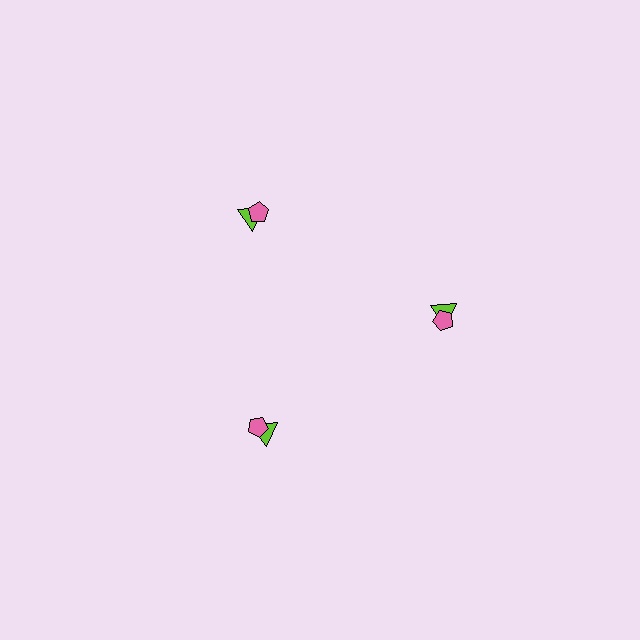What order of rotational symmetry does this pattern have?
This pattern has 3-fold rotational symmetry.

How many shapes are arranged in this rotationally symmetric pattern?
There are 6 shapes, arranged in 3 groups of 2.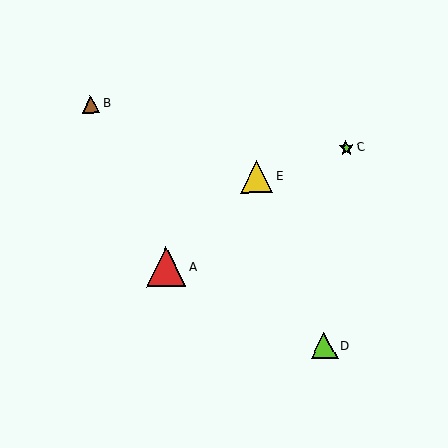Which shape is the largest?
The red triangle (labeled A) is the largest.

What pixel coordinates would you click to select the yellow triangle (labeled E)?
Click at (257, 177) to select the yellow triangle E.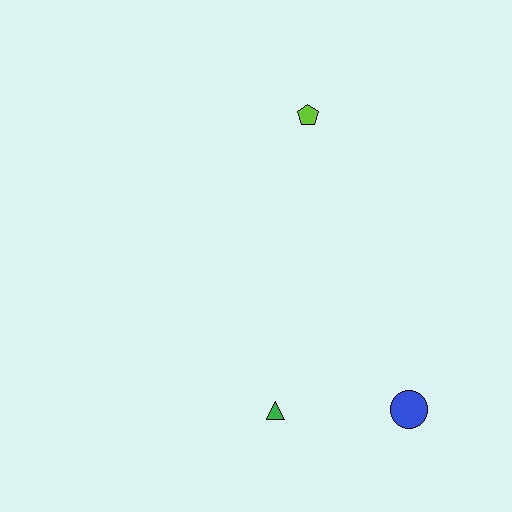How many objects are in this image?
There are 3 objects.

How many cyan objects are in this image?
There are no cyan objects.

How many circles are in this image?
There is 1 circle.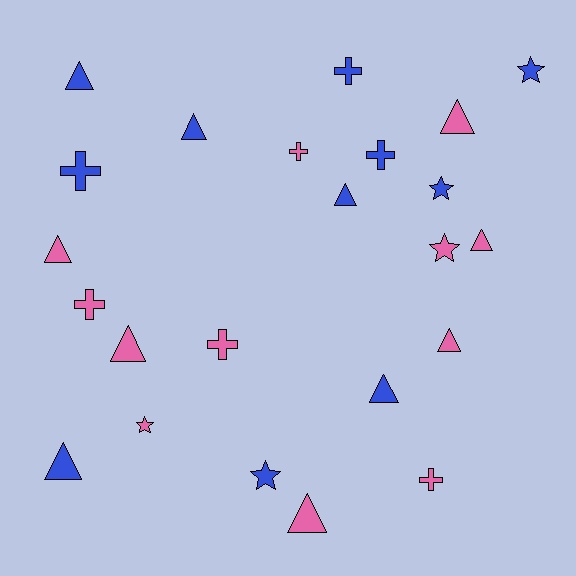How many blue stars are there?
There are 3 blue stars.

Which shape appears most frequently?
Triangle, with 11 objects.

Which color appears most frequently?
Pink, with 12 objects.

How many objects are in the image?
There are 23 objects.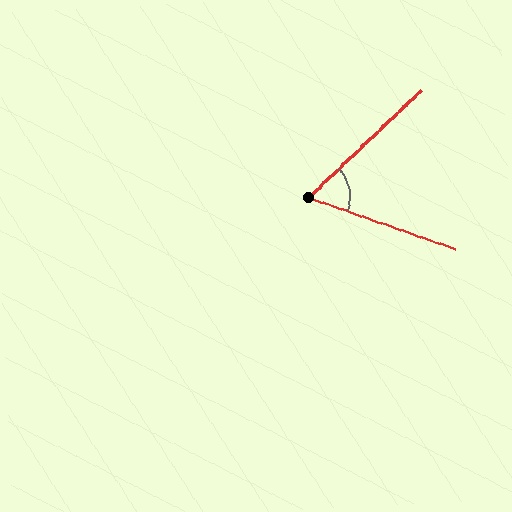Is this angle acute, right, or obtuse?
It is acute.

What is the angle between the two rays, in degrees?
Approximately 63 degrees.